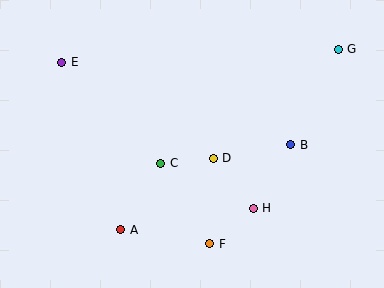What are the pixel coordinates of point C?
Point C is at (161, 163).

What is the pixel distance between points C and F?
The distance between C and F is 94 pixels.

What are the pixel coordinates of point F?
Point F is at (210, 244).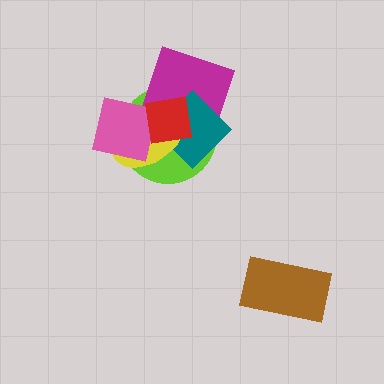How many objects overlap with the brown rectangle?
0 objects overlap with the brown rectangle.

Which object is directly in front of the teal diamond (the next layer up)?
The yellow ellipse is directly in front of the teal diamond.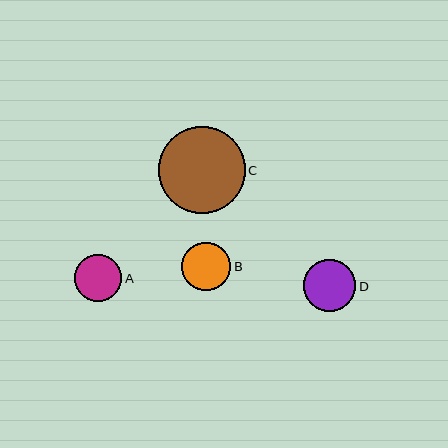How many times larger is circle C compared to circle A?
Circle C is approximately 1.9 times the size of circle A.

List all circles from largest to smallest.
From largest to smallest: C, D, B, A.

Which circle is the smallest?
Circle A is the smallest with a size of approximately 47 pixels.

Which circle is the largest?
Circle C is the largest with a size of approximately 87 pixels.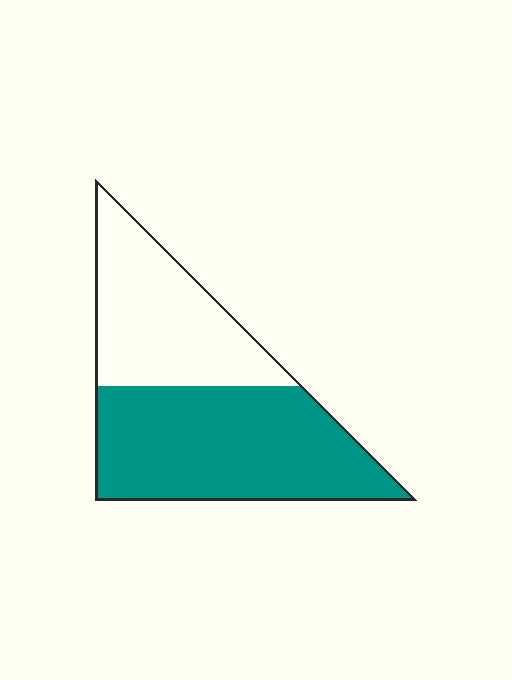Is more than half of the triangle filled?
Yes.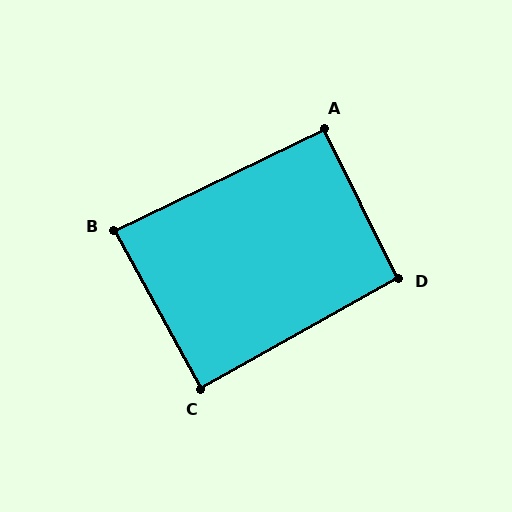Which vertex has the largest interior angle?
D, at approximately 93 degrees.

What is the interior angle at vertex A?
Approximately 91 degrees (approximately right).